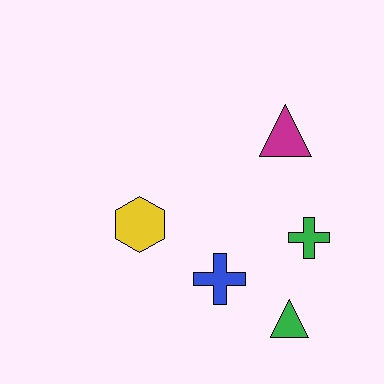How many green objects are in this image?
There are 2 green objects.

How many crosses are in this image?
There are 2 crosses.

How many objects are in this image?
There are 5 objects.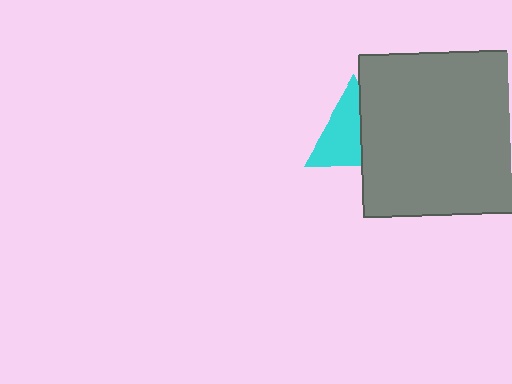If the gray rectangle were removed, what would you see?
You would see the complete cyan triangle.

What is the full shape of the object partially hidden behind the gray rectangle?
The partially hidden object is a cyan triangle.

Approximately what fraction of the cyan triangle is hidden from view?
Roughly 43% of the cyan triangle is hidden behind the gray rectangle.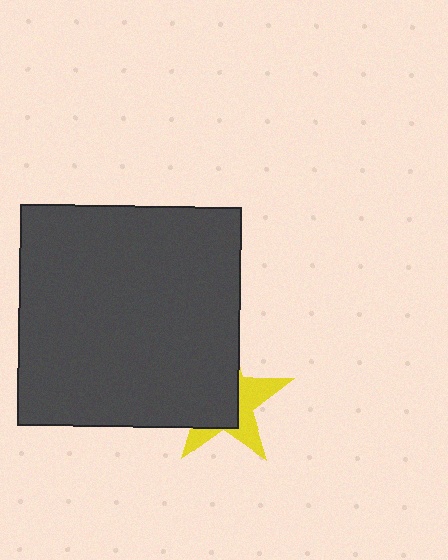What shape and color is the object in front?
The object in front is a dark gray square.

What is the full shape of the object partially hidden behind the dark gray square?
The partially hidden object is a yellow star.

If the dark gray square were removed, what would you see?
You would see the complete yellow star.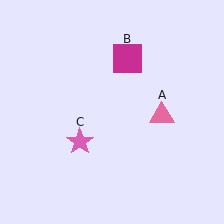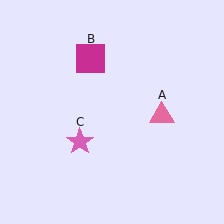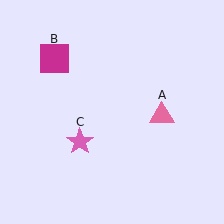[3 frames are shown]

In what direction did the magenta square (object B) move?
The magenta square (object B) moved left.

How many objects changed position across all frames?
1 object changed position: magenta square (object B).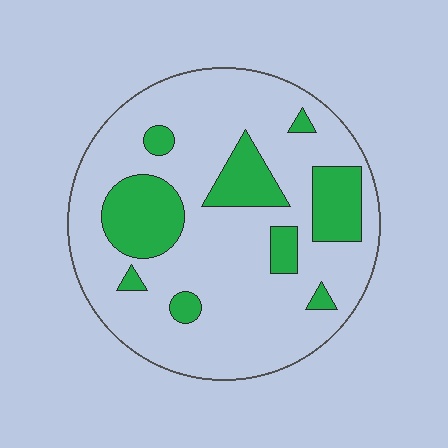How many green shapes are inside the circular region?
9.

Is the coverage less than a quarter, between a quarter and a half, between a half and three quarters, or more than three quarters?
Less than a quarter.